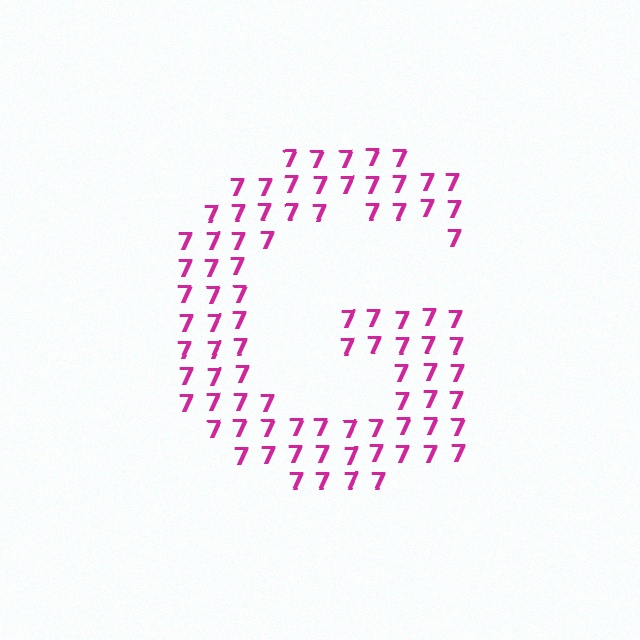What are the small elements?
The small elements are digit 7's.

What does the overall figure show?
The overall figure shows the letter G.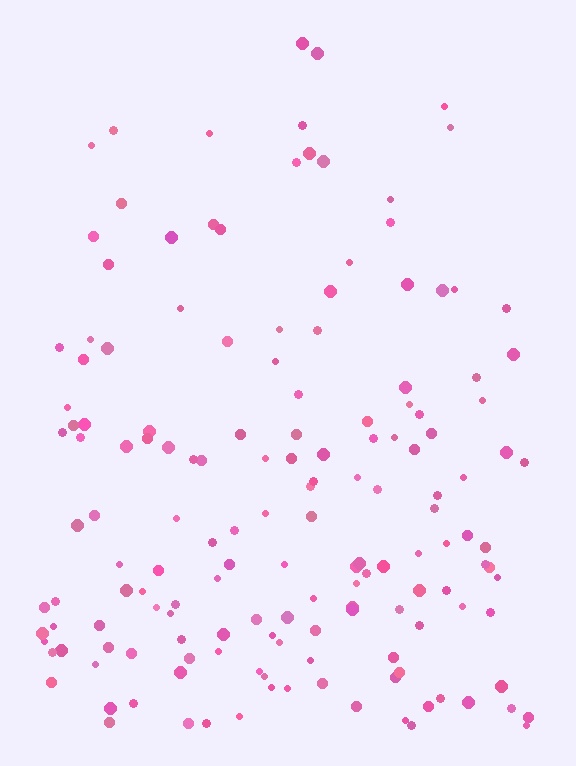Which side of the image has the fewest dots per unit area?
The top.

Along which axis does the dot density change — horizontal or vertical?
Vertical.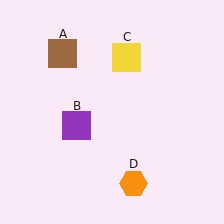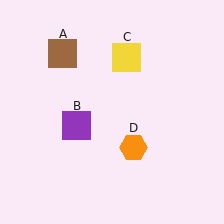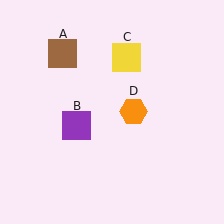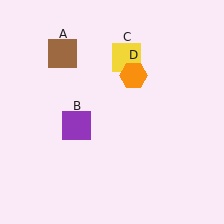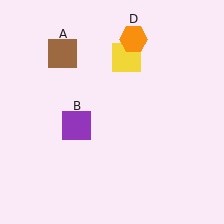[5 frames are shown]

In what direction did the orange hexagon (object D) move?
The orange hexagon (object D) moved up.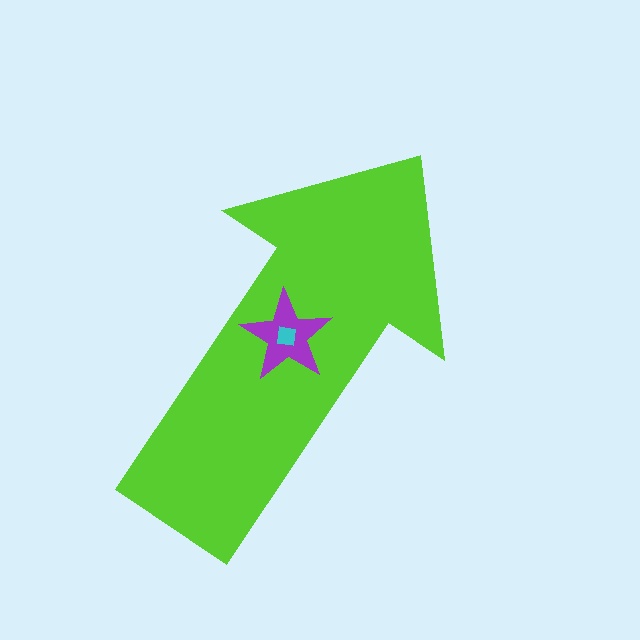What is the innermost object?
The cyan square.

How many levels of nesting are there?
3.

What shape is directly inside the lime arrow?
The purple star.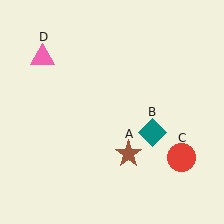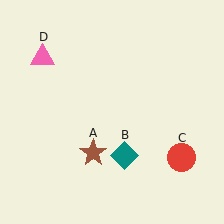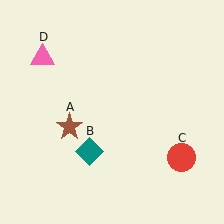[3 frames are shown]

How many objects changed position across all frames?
2 objects changed position: brown star (object A), teal diamond (object B).